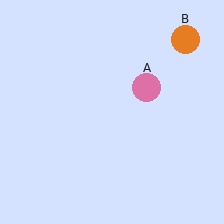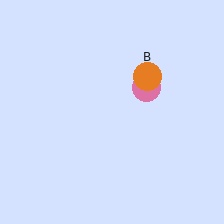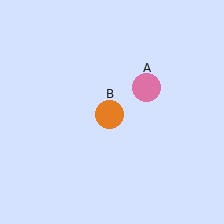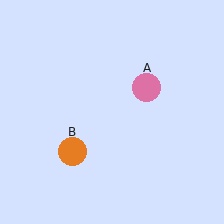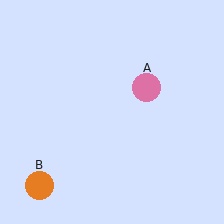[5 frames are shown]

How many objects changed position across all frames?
1 object changed position: orange circle (object B).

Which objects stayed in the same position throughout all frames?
Pink circle (object A) remained stationary.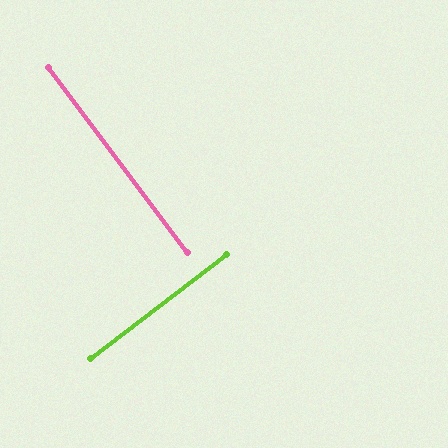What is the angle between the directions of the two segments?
Approximately 90 degrees.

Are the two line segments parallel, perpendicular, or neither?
Perpendicular — they meet at approximately 90°.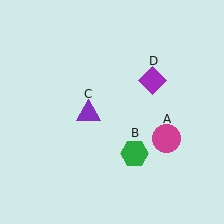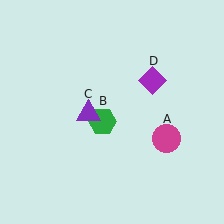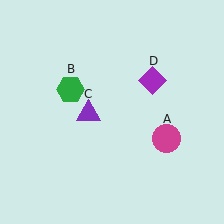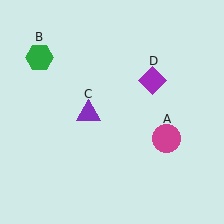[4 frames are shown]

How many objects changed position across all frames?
1 object changed position: green hexagon (object B).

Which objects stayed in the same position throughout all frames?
Magenta circle (object A) and purple triangle (object C) and purple diamond (object D) remained stationary.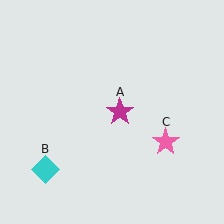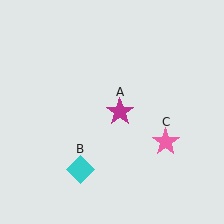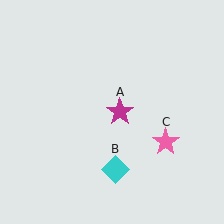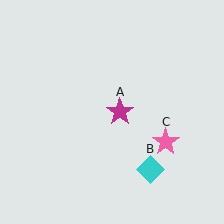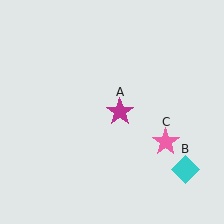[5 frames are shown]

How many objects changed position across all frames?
1 object changed position: cyan diamond (object B).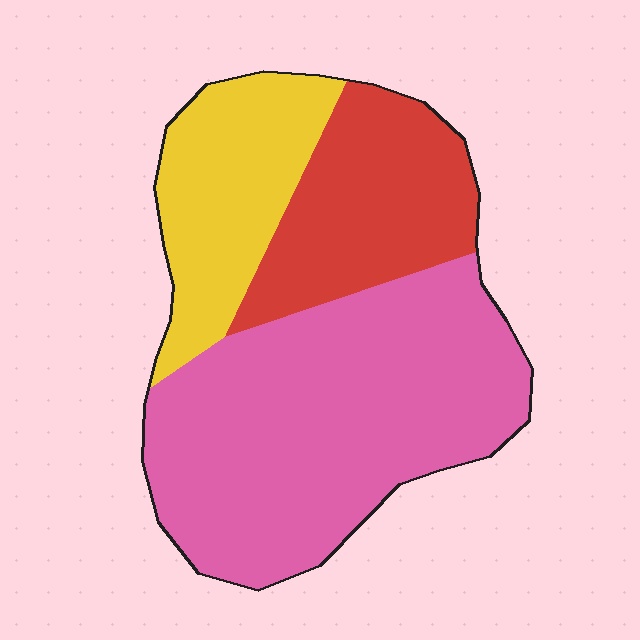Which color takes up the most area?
Pink, at roughly 55%.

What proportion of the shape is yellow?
Yellow covers 22% of the shape.